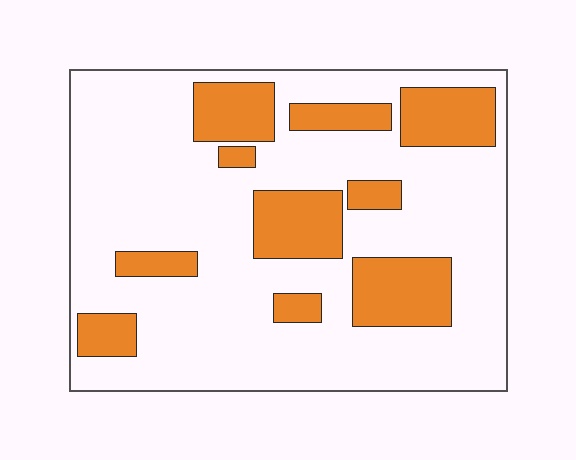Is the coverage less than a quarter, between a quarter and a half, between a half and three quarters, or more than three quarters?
Between a quarter and a half.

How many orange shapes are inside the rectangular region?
10.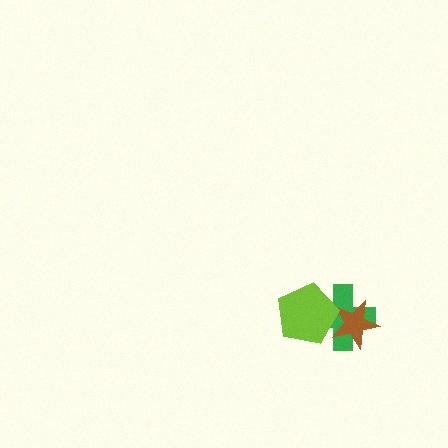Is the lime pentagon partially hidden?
No, no other shape covers it.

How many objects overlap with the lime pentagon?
2 objects overlap with the lime pentagon.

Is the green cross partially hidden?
Yes, it is partially covered by another shape.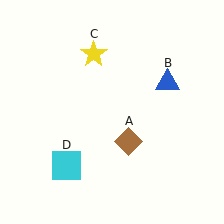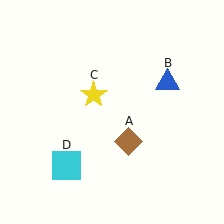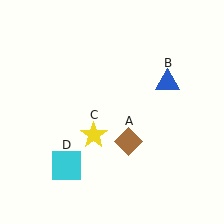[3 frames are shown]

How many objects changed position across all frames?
1 object changed position: yellow star (object C).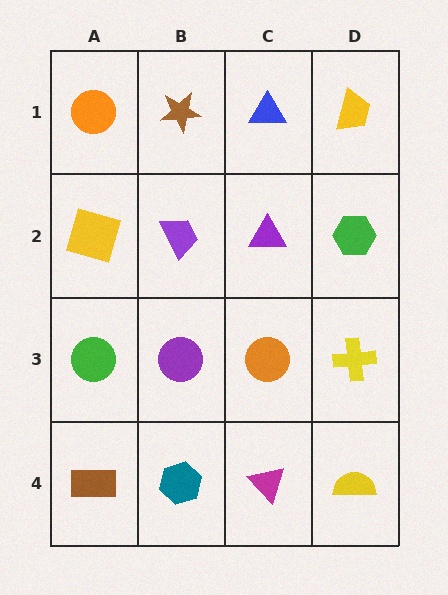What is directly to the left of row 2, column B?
A yellow square.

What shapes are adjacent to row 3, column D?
A green hexagon (row 2, column D), a yellow semicircle (row 4, column D), an orange circle (row 3, column C).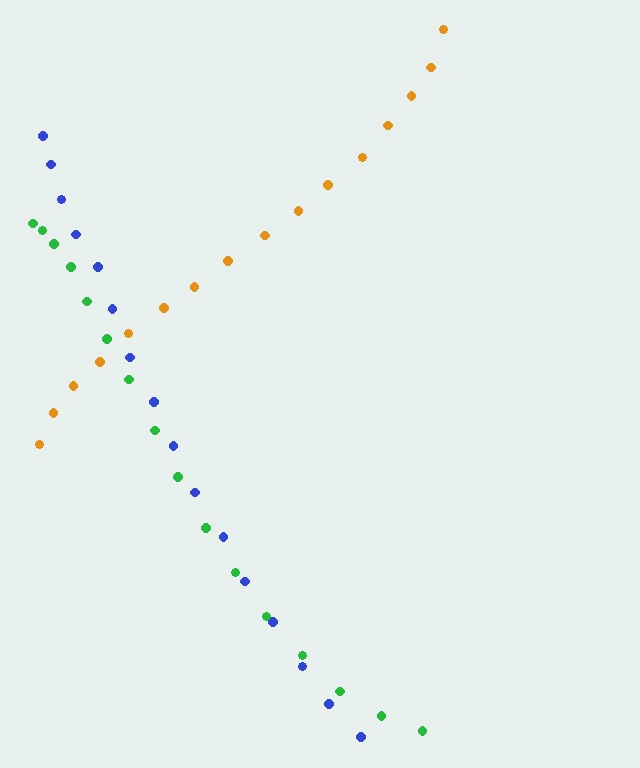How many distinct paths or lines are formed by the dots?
There are 3 distinct paths.